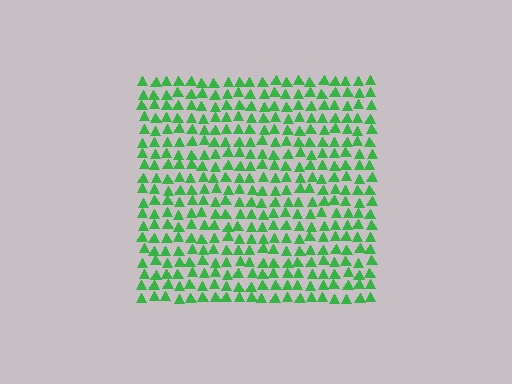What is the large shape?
The large shape is a square.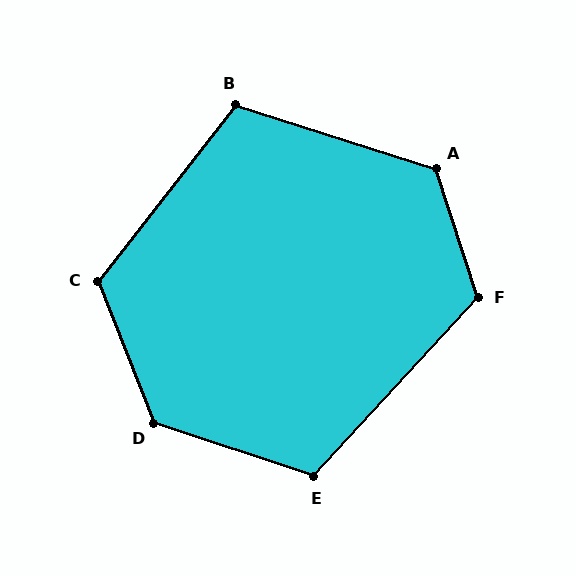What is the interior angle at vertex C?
Approximately 120 degrees (obtuse).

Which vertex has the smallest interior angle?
B, at approximately 110 degrees.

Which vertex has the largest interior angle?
D, at approximately 130 degrees.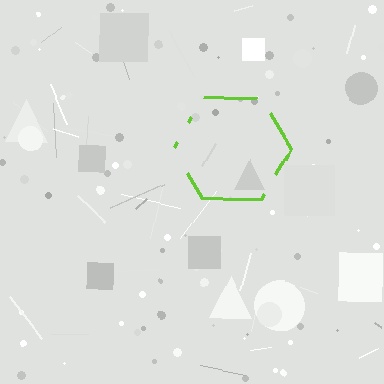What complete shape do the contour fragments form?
The contour fragments form a hexagon.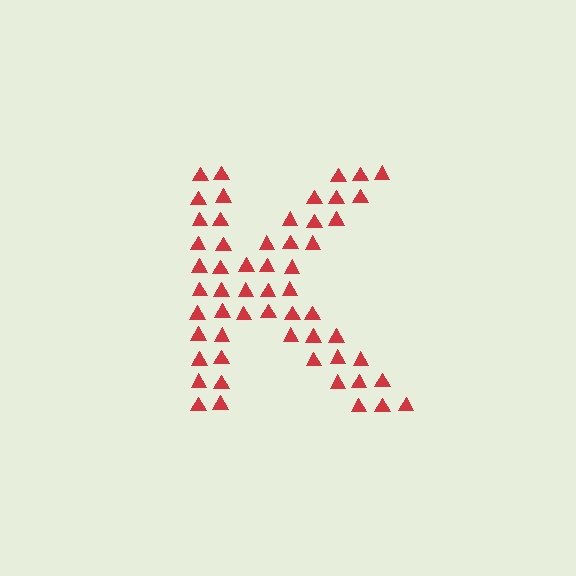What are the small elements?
The small elements are triangles.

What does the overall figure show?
The overall figure shows the letter K.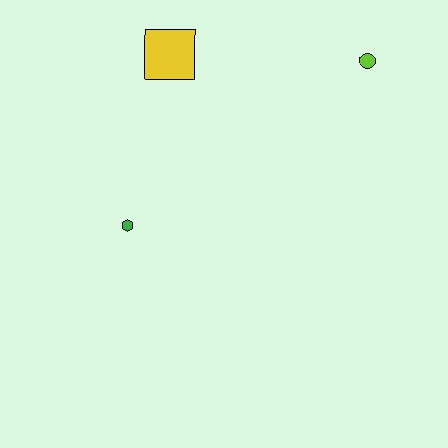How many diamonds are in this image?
There are no diamonds.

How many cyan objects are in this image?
There are no cyan objects.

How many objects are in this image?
There are 3 objects.